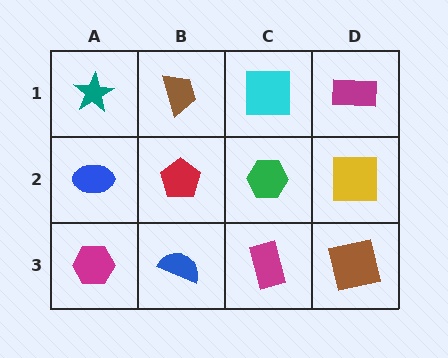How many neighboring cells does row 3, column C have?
3.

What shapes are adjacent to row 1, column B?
A red pentagon (row 2, column B), a teal star (row 1, column A), a cyan square (row 1, column C).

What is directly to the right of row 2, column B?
A green hexagon.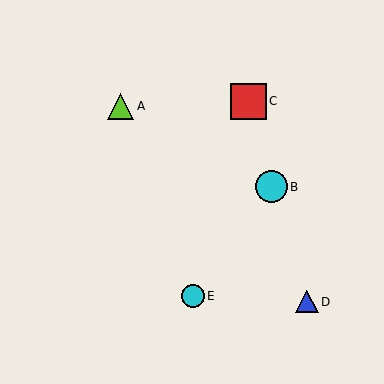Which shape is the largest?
The red square (labeled C) is the largest.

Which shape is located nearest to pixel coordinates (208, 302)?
The cyan circle (labeled E) at (193, 296) is nearest to that location.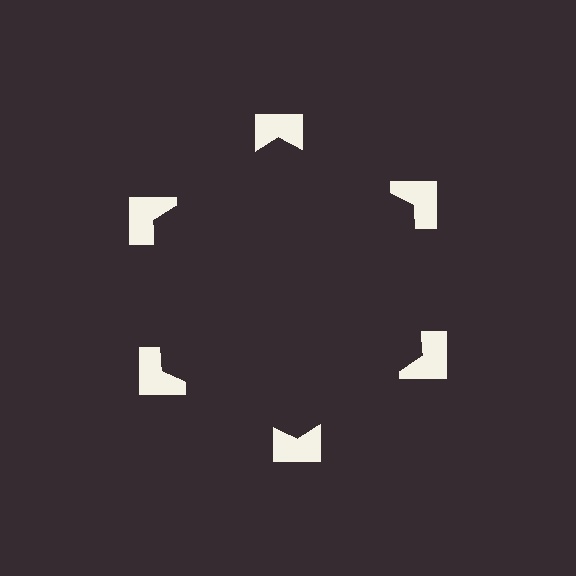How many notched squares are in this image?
There are 6 — one at each vertex of the illusory hexagon.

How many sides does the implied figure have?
6 sides.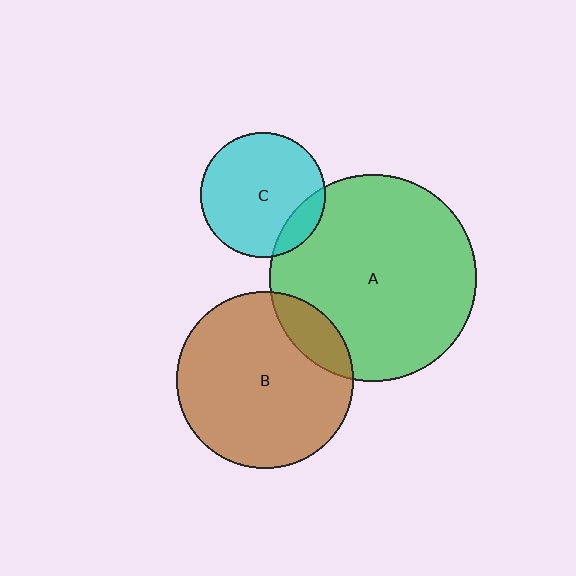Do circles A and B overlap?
Yes.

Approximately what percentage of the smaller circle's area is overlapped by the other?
Approximately 15%.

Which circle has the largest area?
Circle A (green).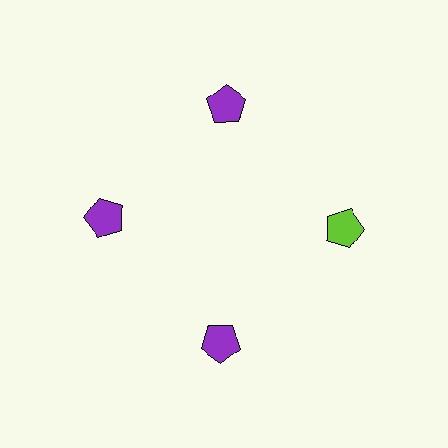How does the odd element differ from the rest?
It has a different color: lime instead of purple.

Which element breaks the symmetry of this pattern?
The lime pentagon at roughly the 3 o'clock position breaks the symmetry. All other shapes are purple pentagons.